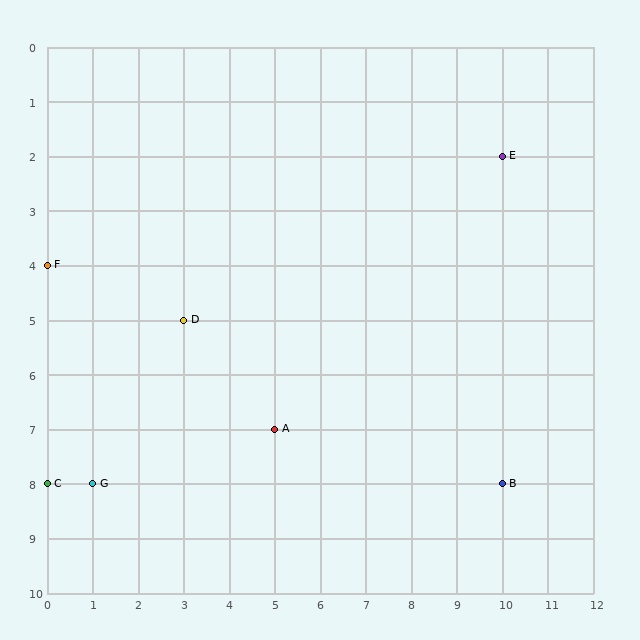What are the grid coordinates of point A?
Point A is at grid coordinates (5, 7).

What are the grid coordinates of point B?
Point B is at grid coordinates (10, 8).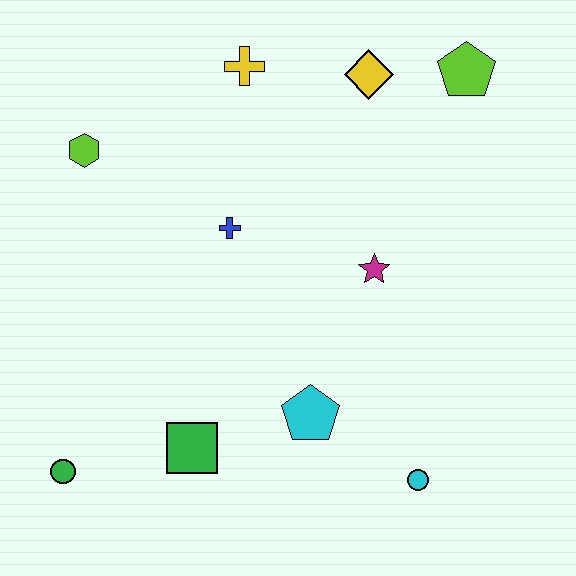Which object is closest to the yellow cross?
The yellow diamond is closest to the yellow cross.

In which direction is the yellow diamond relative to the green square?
The yellow diamond is above the green square.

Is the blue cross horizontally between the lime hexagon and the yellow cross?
Yes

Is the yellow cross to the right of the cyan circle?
No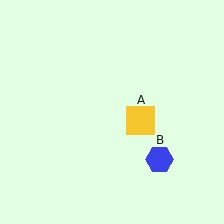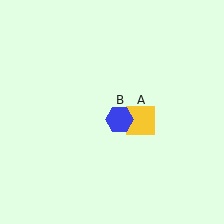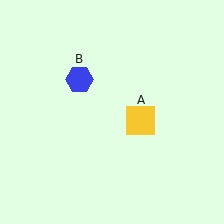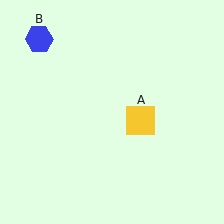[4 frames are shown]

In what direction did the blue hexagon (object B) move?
The blue hexagon (object B) moved up and to the left.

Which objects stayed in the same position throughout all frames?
Yellow square (object A) remained stationary.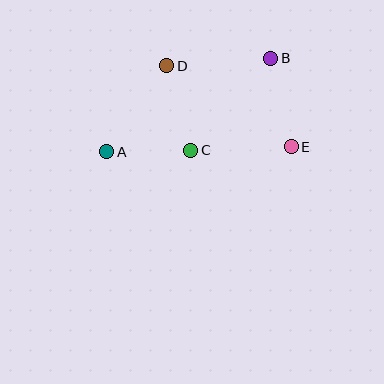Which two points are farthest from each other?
Points A and B are farthest from each other.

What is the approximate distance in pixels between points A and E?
The distance between A and E is approximately 185 pixels.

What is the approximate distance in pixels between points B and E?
The distance between B and E is approximately 90 pixels.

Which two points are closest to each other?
Points A and C are closest to each other.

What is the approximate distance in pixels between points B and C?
The distance between B and C is approximately 122 pixels.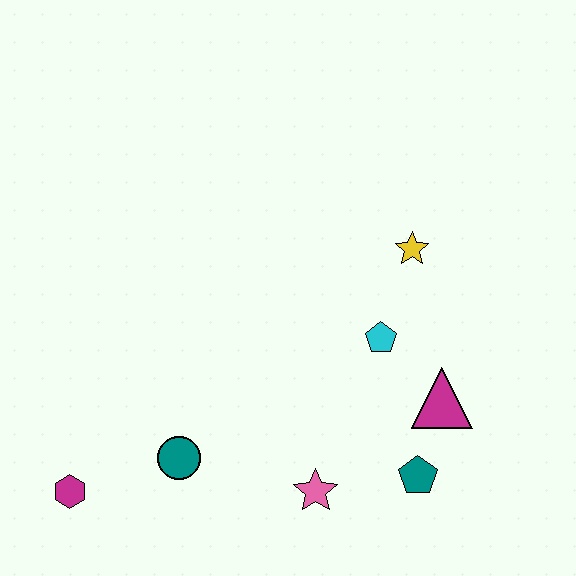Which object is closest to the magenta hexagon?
The teal circle is closest to the magenta hexagon.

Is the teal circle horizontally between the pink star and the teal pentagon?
No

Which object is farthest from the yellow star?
The magenta hexagon is farthest from the yellow star.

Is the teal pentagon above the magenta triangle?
No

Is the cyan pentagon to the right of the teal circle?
Yes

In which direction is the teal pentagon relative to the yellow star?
The teal pentagon is below the yellow star.